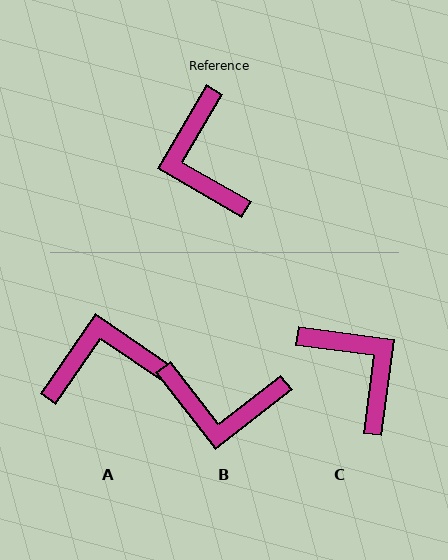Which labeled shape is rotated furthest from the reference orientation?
C, about 157 degrees away.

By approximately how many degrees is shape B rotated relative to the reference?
Approximately 68 degrees counter-clockwise.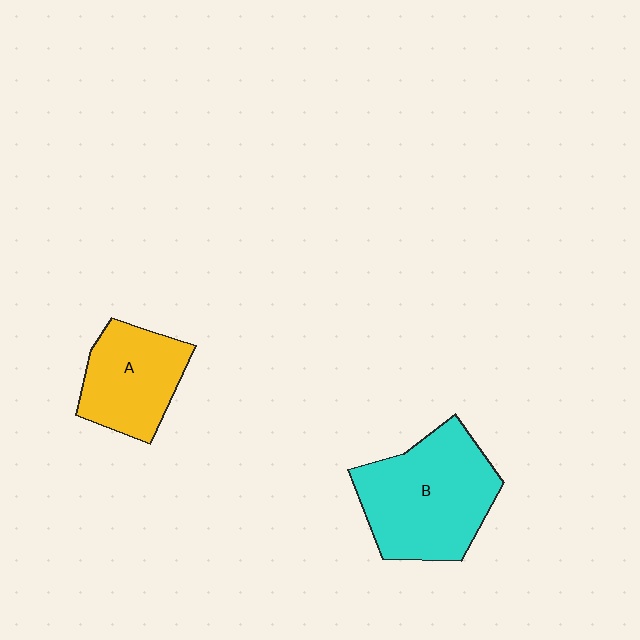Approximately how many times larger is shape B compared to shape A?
Approximately 1.5 times.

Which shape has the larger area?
Shape B (cyan).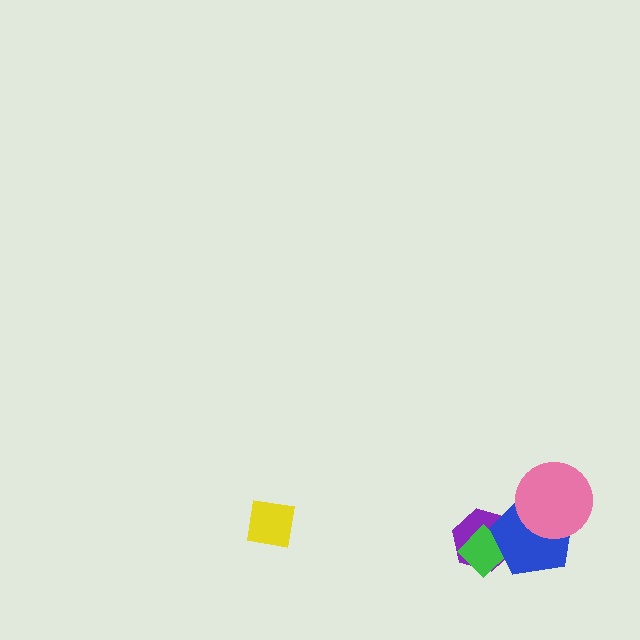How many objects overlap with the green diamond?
2 objects overlap with the green diamond.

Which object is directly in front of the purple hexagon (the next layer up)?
The green diamond is directly in front of the purple hexagon.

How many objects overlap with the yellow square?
0 objects overlap with the yellow square.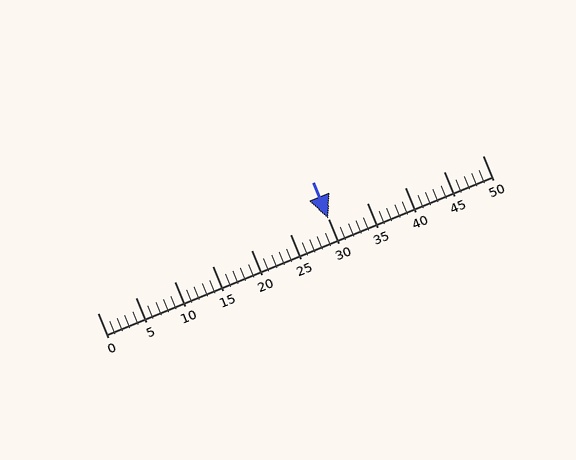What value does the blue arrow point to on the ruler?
The blue arrow points to approximately 30.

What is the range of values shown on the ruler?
The ruler shows values from 0 to 50.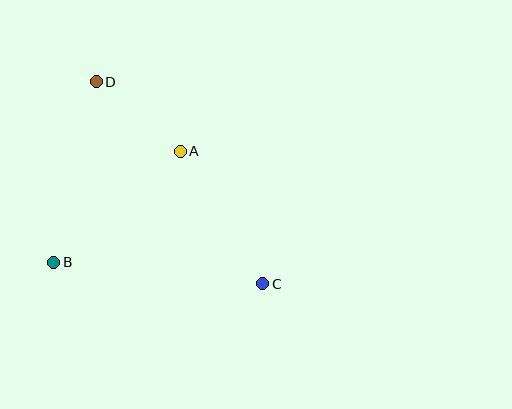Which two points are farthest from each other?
Points C and D are farthest from each other.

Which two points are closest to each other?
Points A and D are closest to each other.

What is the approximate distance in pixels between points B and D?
The distance between B and D is approximately 185 pixels.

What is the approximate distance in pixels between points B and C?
The distance between B and C is approximately 210 pixels.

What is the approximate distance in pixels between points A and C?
The distance between A and C is approximately 156 pixels.